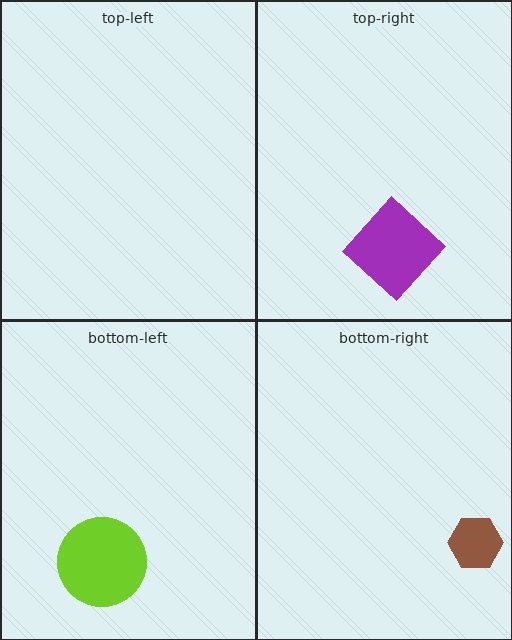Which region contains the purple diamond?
The top-right region.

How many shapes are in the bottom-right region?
1.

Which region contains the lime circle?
The bottom-left region.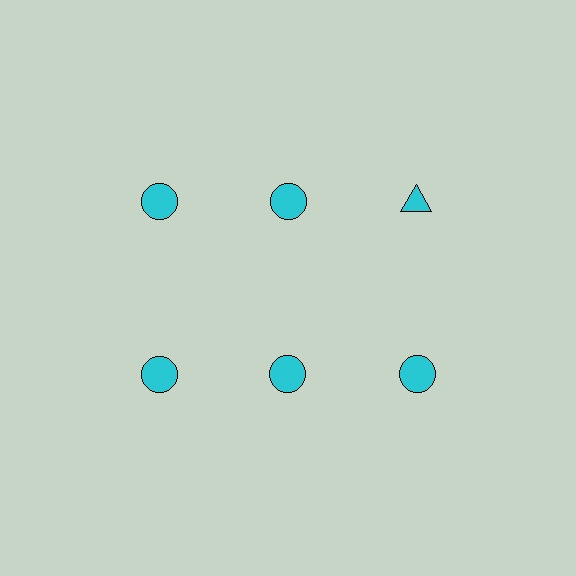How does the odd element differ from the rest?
It has a different shape: triangle instead of circle.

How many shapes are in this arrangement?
There are 6 shapes arranged in a grid pattern.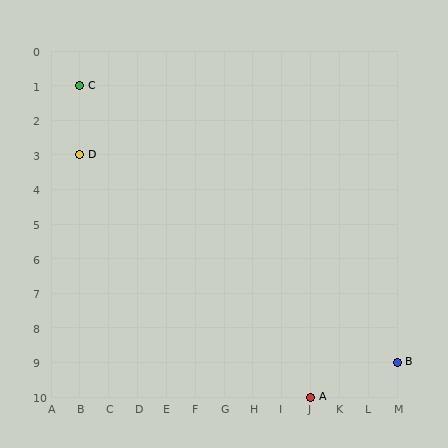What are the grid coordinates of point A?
Point A is at grid coordinates (J, 10).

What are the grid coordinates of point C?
Point C is at grid coordinates (B, 1).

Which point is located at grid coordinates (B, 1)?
Point C is at (B, 1).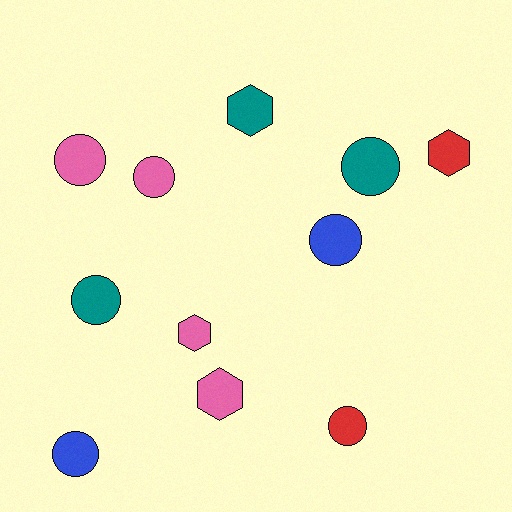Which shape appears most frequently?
Circle, with 7 objects.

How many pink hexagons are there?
There are 2 pink hexagons.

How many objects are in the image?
There are 11 objects.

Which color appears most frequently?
Pink, with 4 objects.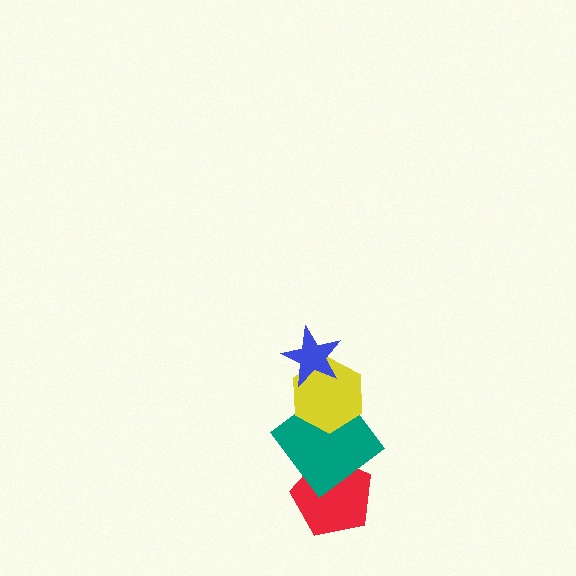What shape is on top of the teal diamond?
The yellow hexagon is on top of the teal diamond.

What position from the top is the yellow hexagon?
The yellow hexagon is 2nd from the top.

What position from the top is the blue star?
The blue star is 1st from the top.